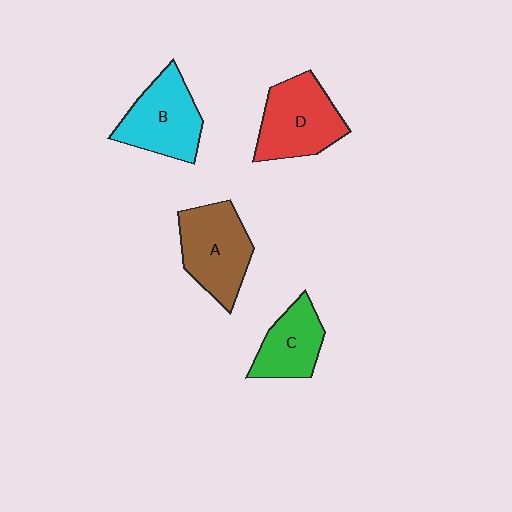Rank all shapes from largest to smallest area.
From largest to smallest: D (red), A (brown), B (cyan), C (green).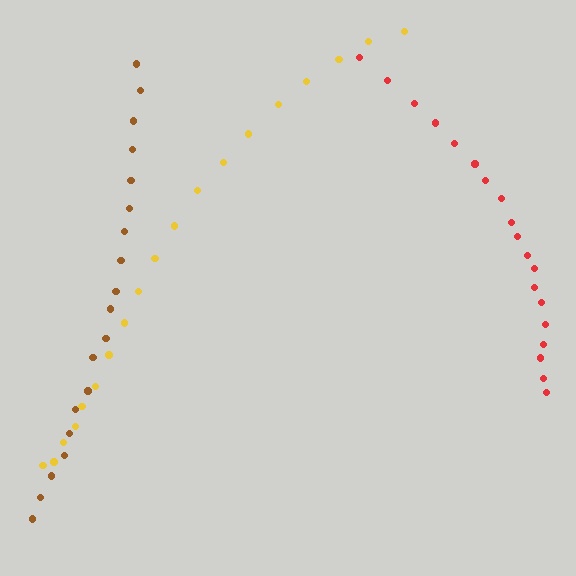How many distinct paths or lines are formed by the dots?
There are 3 distinct paths.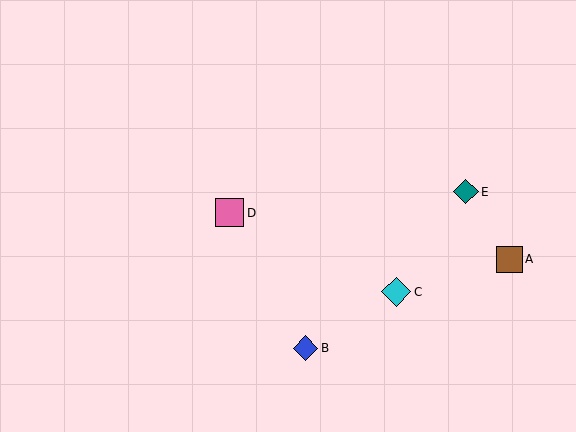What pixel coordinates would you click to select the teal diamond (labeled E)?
Click at (466, 192) to select the teal diamond E.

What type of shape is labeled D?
Shape D is a pink square.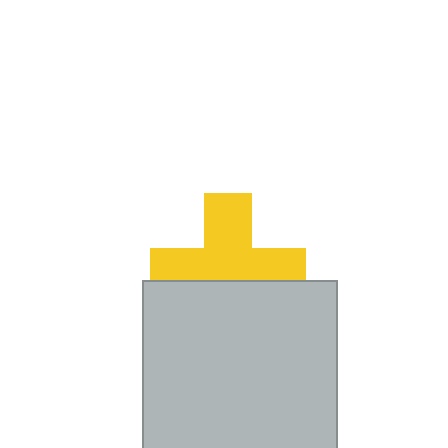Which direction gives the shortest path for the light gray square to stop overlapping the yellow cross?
Moving down gives the shortest separation.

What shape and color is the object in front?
The object in front is a light gray square.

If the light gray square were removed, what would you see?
You would see the complete yellow cross.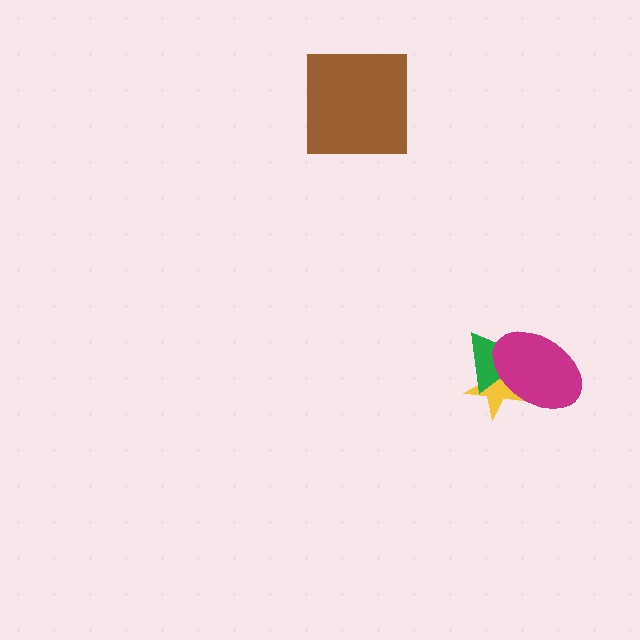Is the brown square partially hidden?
No, no other shape covers it.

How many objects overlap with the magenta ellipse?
2 objects overlap with the magenta ellipse.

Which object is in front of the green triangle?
The magenta ellipse is in front of the green triangle.